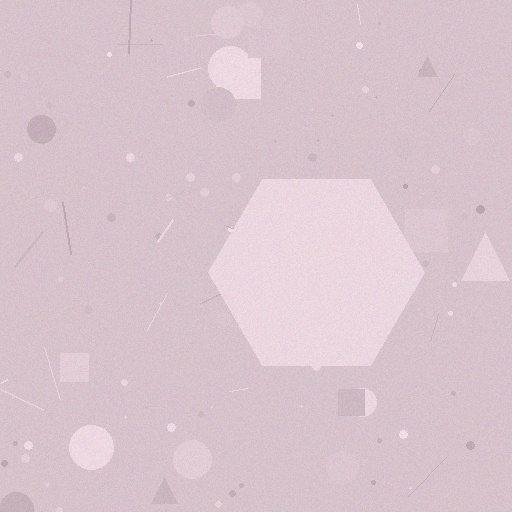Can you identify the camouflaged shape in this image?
The camouflaged shape is a hexagon.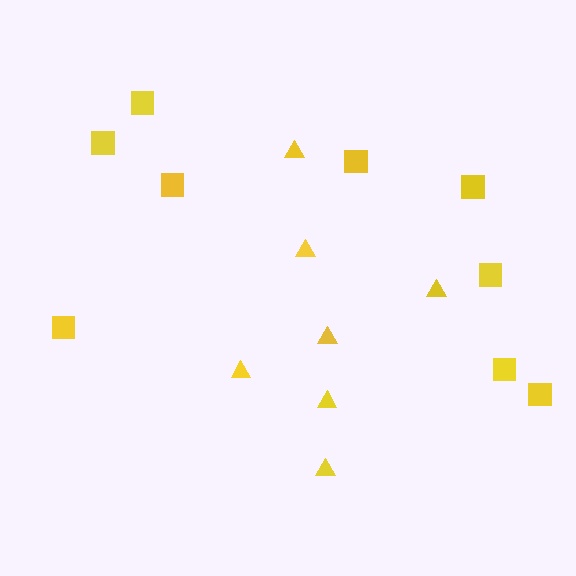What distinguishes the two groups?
There are 2 groups: one group of triangles (7) and one group of squares (9).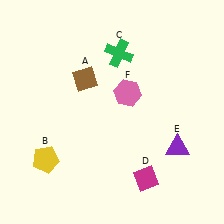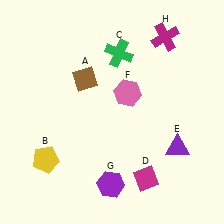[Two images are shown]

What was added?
A purple hexagon (G), a magenta cross (H) were added in Image 2.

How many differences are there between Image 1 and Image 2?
There are 2 differences between the two images.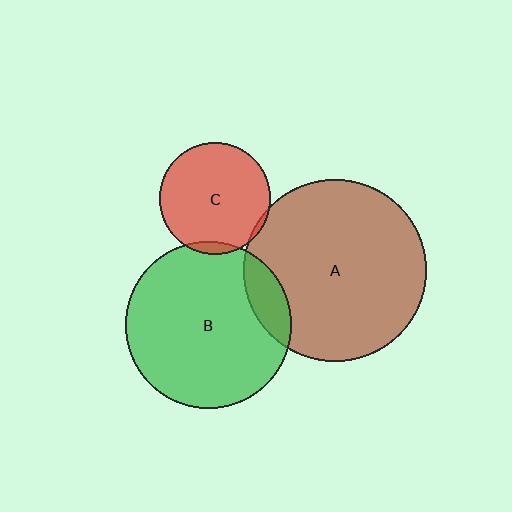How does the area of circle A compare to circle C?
Approximately 2.7 times.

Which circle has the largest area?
Circle A (brown).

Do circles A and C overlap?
Yes.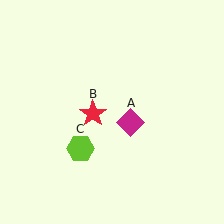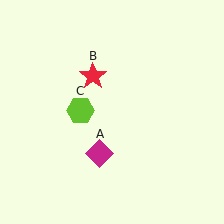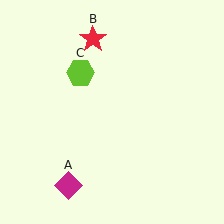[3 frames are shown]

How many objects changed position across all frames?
3 objects changed position: magenta diamond (object A), red star (object B), lime hexagon (object C).